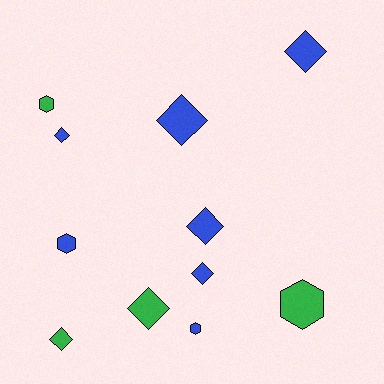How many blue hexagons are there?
There are 2 blue hexagons.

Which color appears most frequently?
Blue, with 7 objects.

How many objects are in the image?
There are 11 objects.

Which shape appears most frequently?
Diamond, with 7 objects.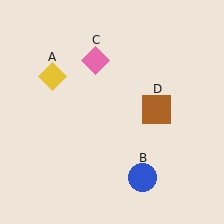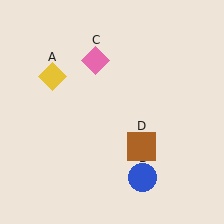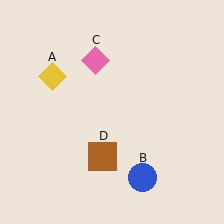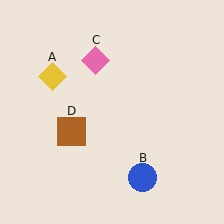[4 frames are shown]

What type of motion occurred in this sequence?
The brown square (object D) rotated clockwise around the center of the scene.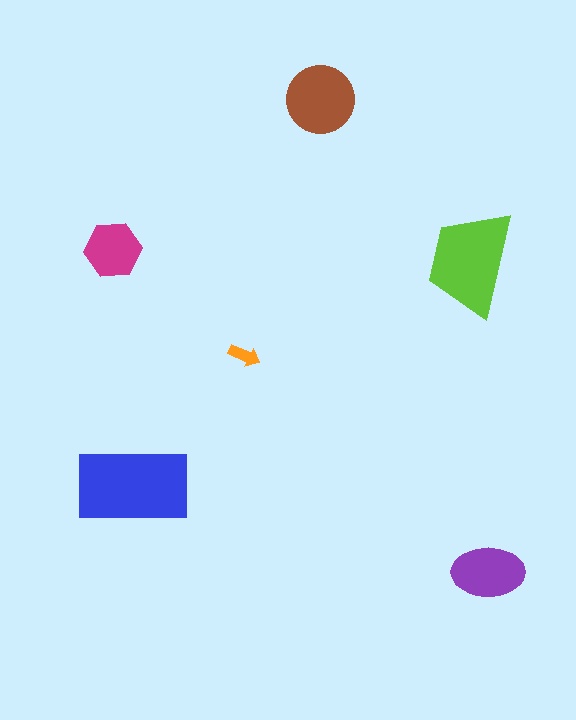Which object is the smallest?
The orange arrow.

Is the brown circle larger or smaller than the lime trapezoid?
Smaller.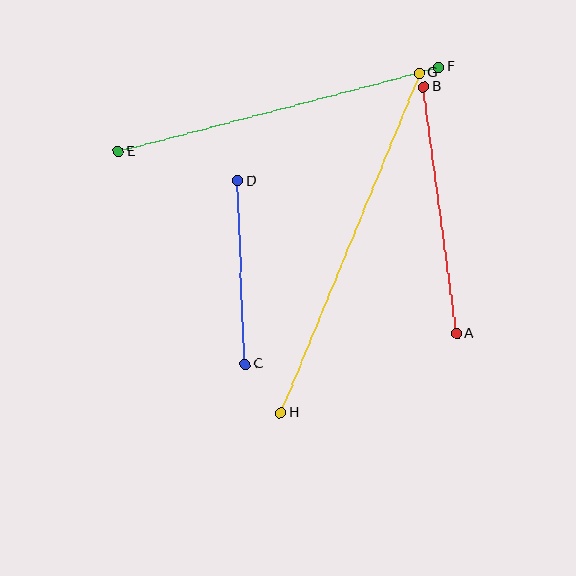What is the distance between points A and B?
The distance is approximately 249 pixels.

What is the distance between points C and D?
The distance is approximately 183 pixels.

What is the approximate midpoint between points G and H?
The midpoint is at approximately (350, 243) pixels.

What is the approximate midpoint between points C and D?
The midpoint is at approximately (241, 273) pixels.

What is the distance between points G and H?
The distance is approximately 368 pixels.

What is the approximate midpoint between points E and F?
The midpoint is at approximately (278, 109) pixels.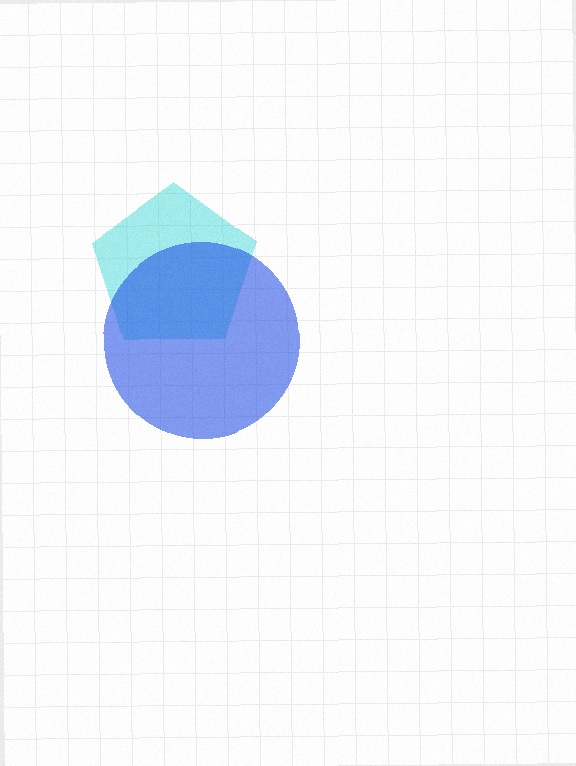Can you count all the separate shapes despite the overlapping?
Yes, there are 2 separate shapes.